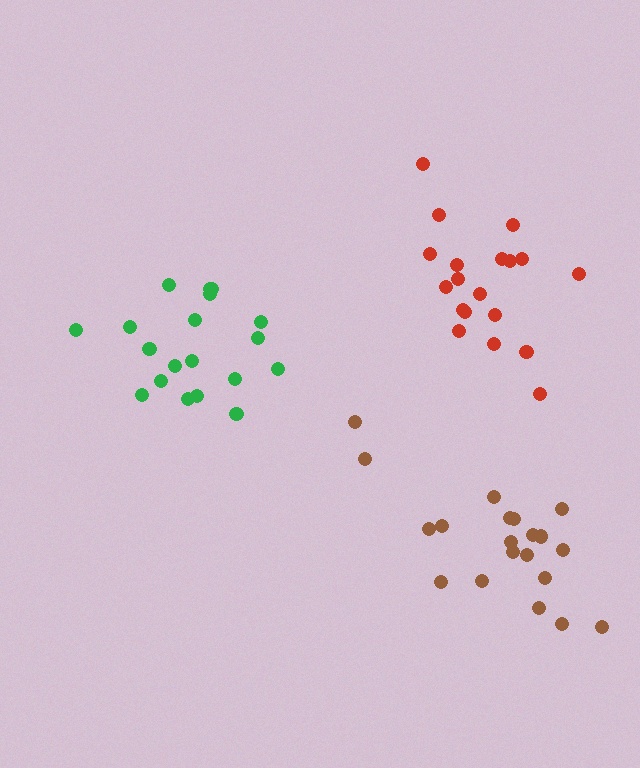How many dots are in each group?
Group 1: 19 dots, Group 2: 19 dots, Group 3: 20 dots (58 total).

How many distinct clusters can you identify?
There are 3 distinct clusters.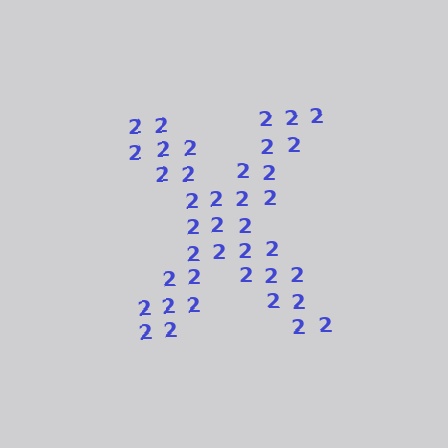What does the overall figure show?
The overall figure shows the letter X.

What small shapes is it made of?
It is made of small digit 2's.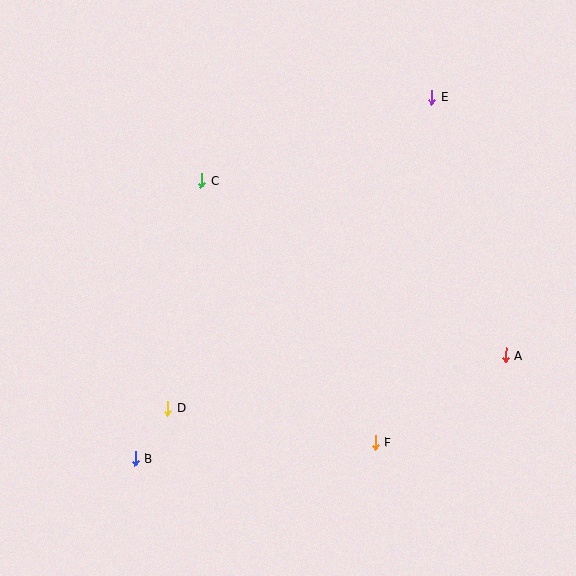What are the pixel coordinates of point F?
Point F is at (375, 443).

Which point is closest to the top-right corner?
Point E is closest to the top-right corner.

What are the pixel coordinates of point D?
Point D is at (168, 408).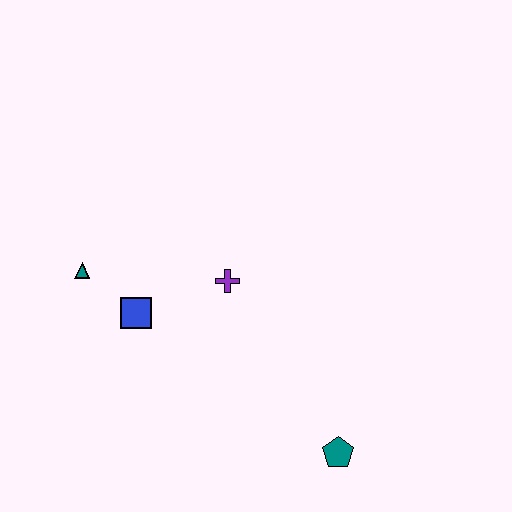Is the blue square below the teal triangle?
Yes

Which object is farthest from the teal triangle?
The teal pentagon is farthest from the teal triangle.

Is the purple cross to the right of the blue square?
Yes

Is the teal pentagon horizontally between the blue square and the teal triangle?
No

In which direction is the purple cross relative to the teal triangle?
The purple cross is to the right of the teal triangle.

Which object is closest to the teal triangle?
The blue square is closest to the teal triangle.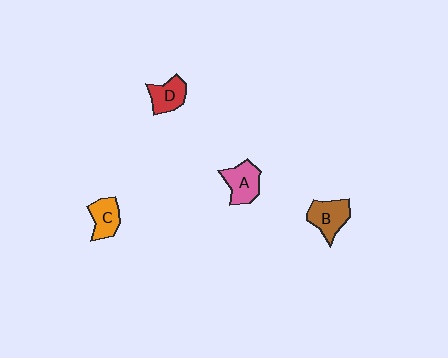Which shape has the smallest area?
Shape C (orange).